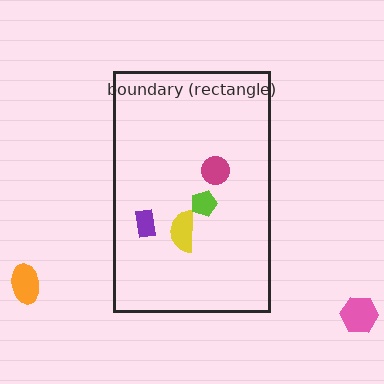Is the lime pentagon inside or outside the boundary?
Inside.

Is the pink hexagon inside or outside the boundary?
Outside.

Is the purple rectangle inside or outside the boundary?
Inside.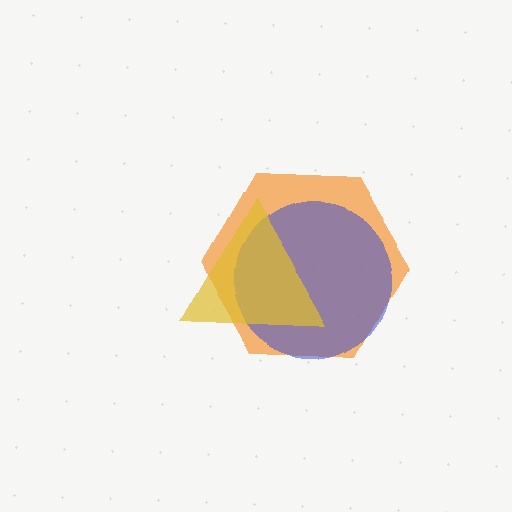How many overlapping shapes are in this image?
There are 3 overlapping shapes in the image.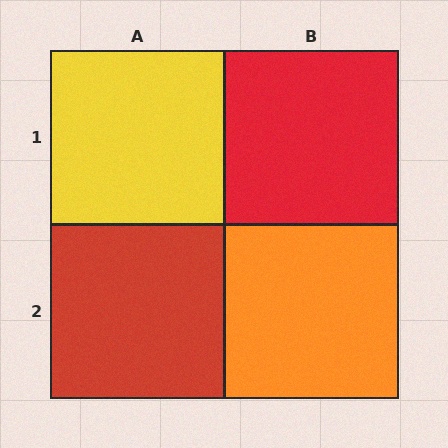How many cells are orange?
1 cell is orange.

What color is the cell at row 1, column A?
Yellow.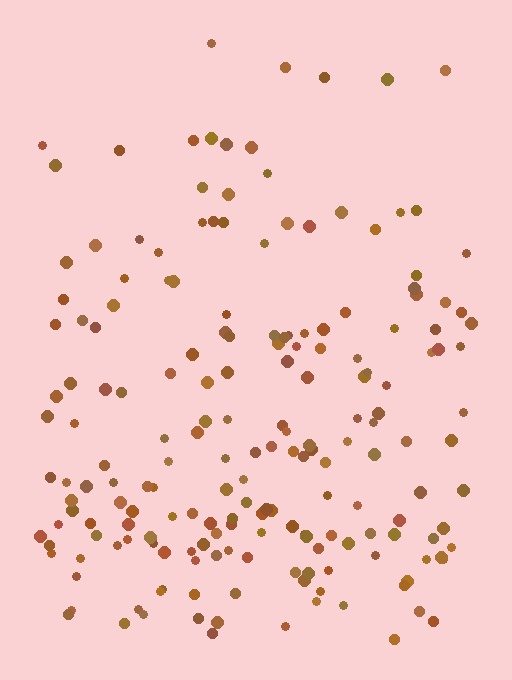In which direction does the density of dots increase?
From top to bottom, with the bottom side densest.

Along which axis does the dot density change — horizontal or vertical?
Vertical.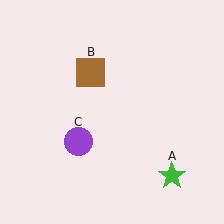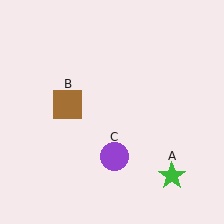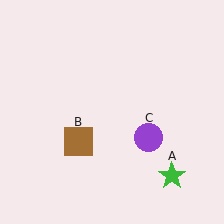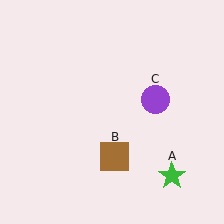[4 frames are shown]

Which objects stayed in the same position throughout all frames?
Green star (object A) remained stationary.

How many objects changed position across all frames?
2 objects changed position: brown square (object B), purple circle (object C).